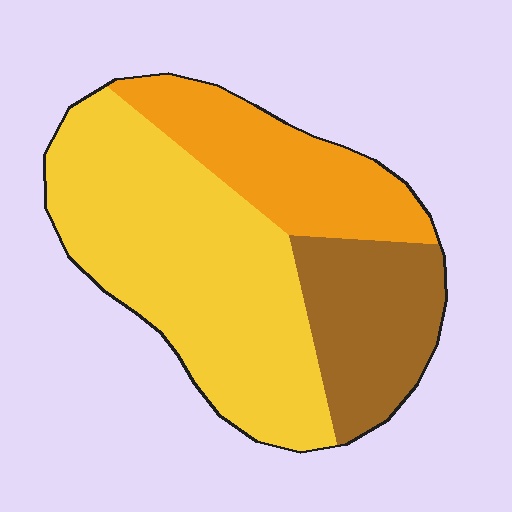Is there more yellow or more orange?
Yellow.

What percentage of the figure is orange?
Orange covers around 25% of the figure.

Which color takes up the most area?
Yellow, at roughly 55%.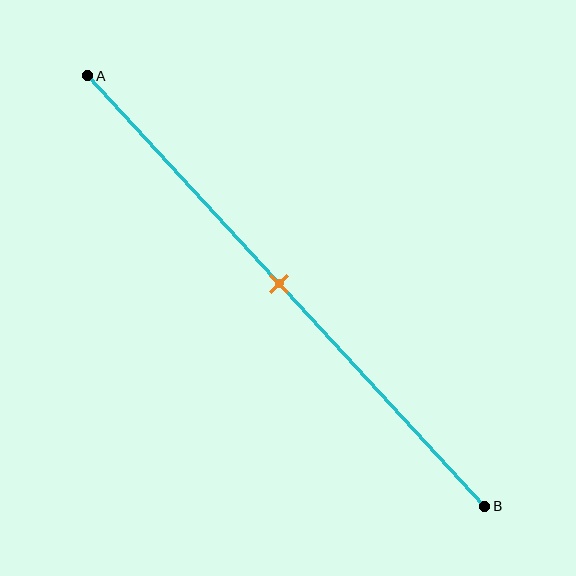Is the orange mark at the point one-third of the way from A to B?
No, the mark is at about 50% from A, not at the 33% one-third point.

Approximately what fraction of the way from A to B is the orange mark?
The orange mark is approximately 50% of the way from A to B.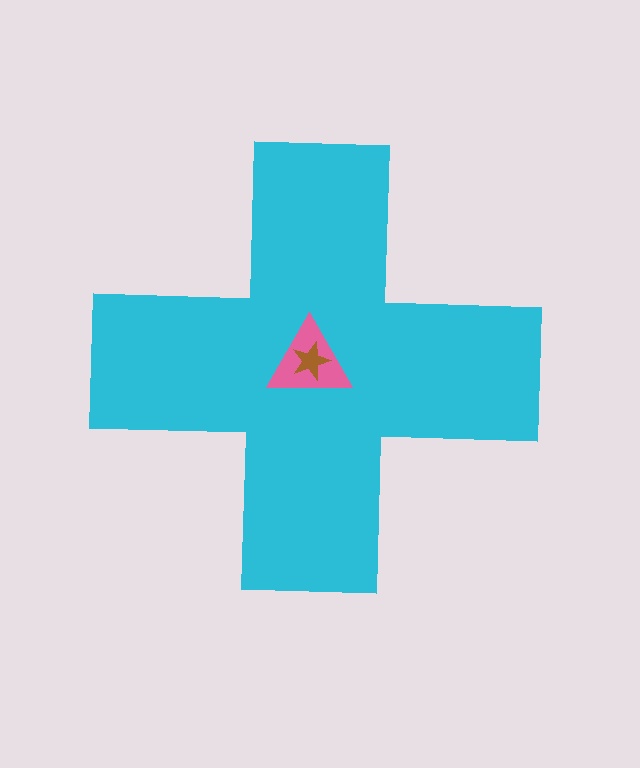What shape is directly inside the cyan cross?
The pink triangle.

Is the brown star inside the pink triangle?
Yes.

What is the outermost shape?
The cyan cross.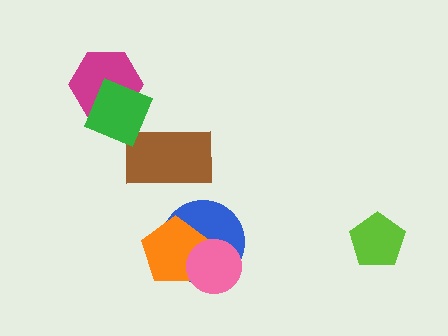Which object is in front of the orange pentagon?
The pink circle is in front of the orange pentagon.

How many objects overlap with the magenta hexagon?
1 object overlaps with the magenta hexagon.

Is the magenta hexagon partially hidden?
Yes, it is partially covered by another shape.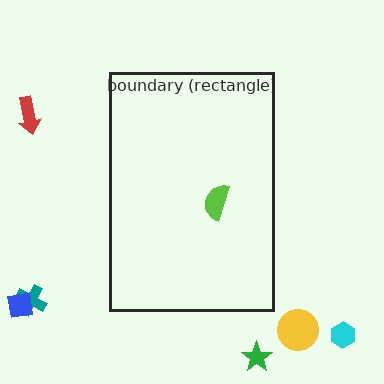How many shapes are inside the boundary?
1 inside, 6 outside.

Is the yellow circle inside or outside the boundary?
Outside.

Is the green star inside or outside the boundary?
Outside.